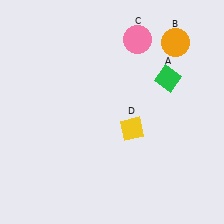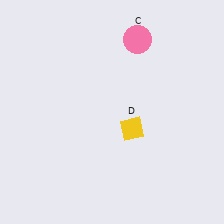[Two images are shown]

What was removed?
The green diamond (A), the orange circle (B) were removed in Image 2.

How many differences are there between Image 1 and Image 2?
There are 2 differences between the two images.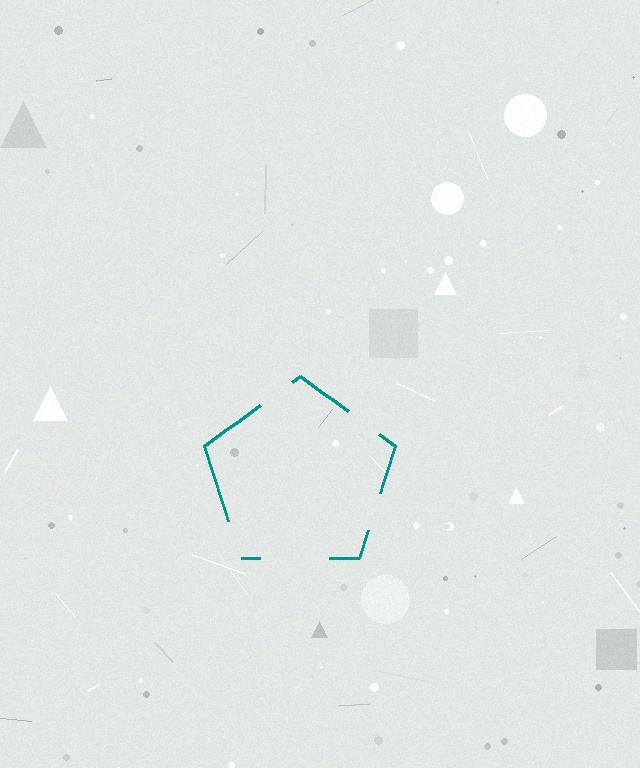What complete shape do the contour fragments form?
The contour fragments form a pentagon.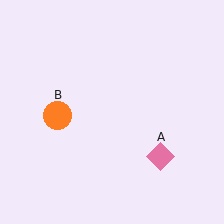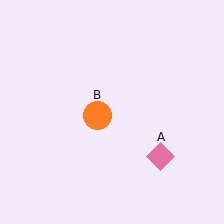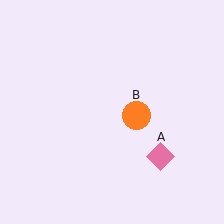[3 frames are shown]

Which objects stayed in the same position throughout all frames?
Pink diamond (object A) remained stationary.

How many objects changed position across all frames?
1 object changed position: orange circle (object B).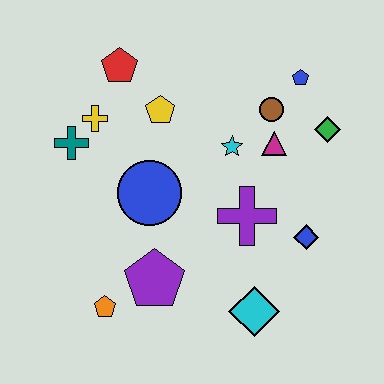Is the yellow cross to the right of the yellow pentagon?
No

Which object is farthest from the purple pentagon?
The blue pentagon is farthest from the purple pentagon.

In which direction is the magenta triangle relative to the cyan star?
The magenta triangle is to the right of the cyan star.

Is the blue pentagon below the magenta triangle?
No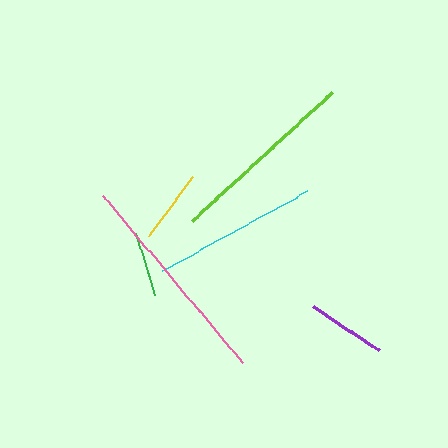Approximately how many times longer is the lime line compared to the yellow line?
The lime line is approximately 2.6 times the length of the yellow line.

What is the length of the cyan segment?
The cyan segment is approximately 166 pixels long.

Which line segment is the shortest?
The green line is the shortest at approximately 65 pixels.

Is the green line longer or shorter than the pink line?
The pink line is longer than the green line.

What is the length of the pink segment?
The pink segment is approximately 217 pixels long.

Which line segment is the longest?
The pink line is the longest at approximately 217 pixels.